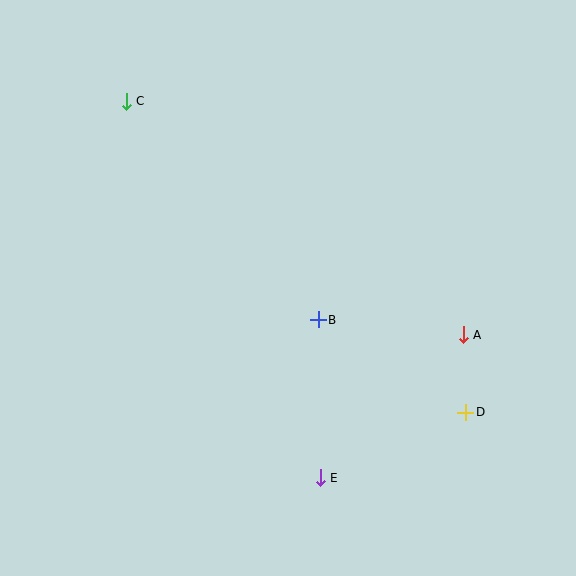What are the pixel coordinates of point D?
Point D is at (466, 412).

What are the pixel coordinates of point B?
Point B is at (318, 320).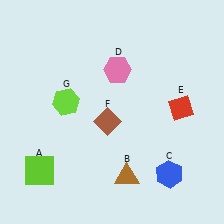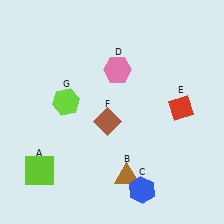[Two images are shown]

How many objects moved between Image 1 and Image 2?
1 object moved between the two images.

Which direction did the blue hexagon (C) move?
The blue hexagon (C) moved left.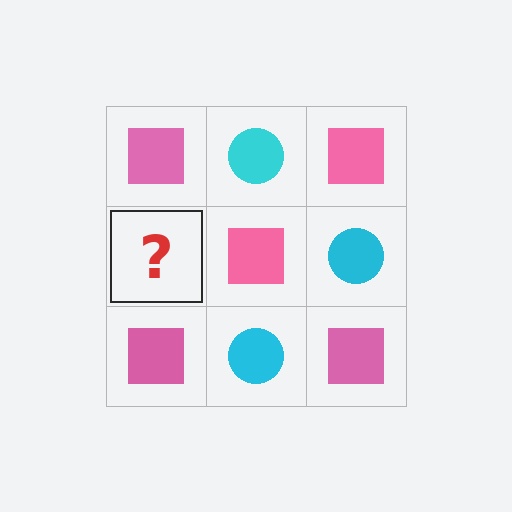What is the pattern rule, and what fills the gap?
The rule is that it alternates pink square and cyan circle in a checkerboard pattern. The gap should be filled with a cyan circle.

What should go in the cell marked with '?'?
The missing cell should contain a cyan circle.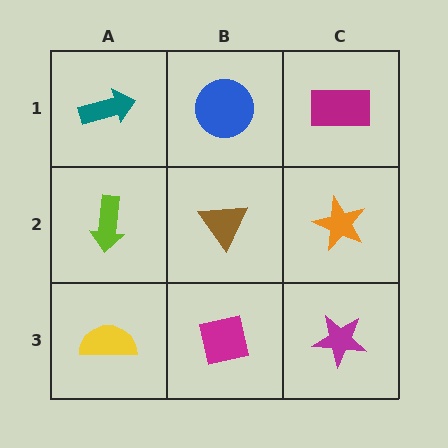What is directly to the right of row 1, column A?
A blue circle.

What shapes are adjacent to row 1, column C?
An orange star (row 2, column C), a blue circle (row 1, column B).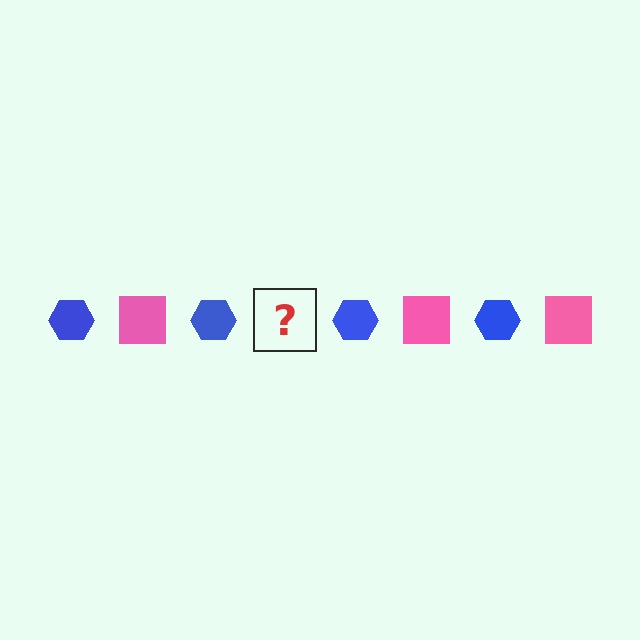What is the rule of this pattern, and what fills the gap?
The rule is that the pattern alternates between blue hexagon and pink square. The gap should be filled with a pink square.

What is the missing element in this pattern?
The missing element is a pink square.